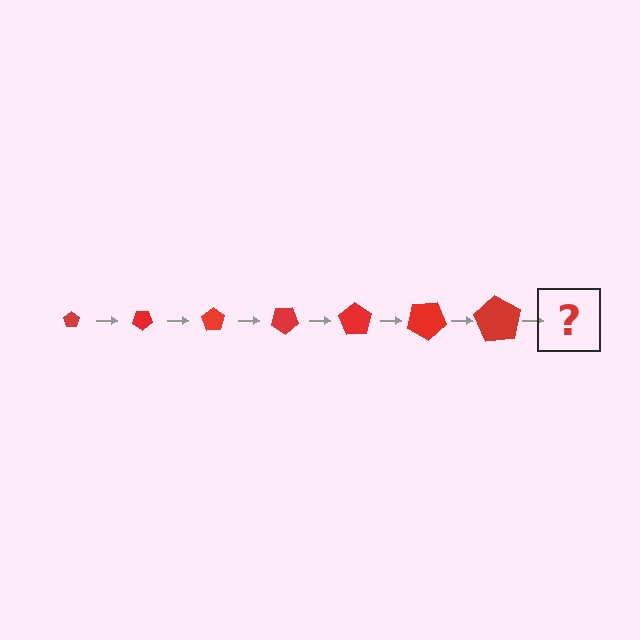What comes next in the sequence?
The next element should be a pentagon, larger than the previous one and rotated 245 degrees from the start.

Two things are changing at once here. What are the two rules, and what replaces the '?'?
The two rules are that the pentagon grows larger each step and it rotates 35 degrees each step. The '?' should be a pentagon, larger than the previous one and rotated 245 degrees from the start.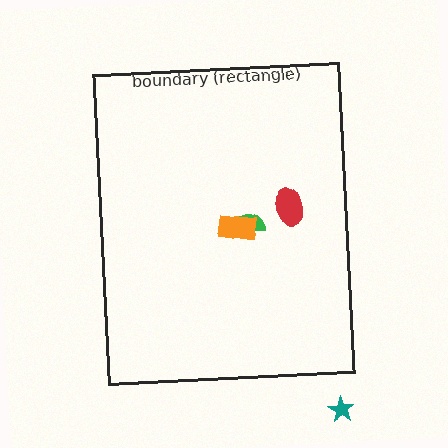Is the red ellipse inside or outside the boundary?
Inside.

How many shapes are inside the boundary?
3 inside, 1 outside.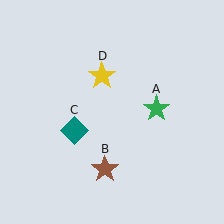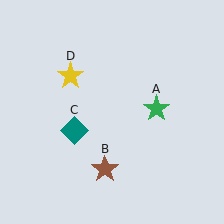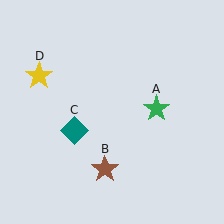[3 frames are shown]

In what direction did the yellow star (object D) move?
The yellow star (object D) moved left.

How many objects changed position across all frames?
1 object changed position: yellow star (object D).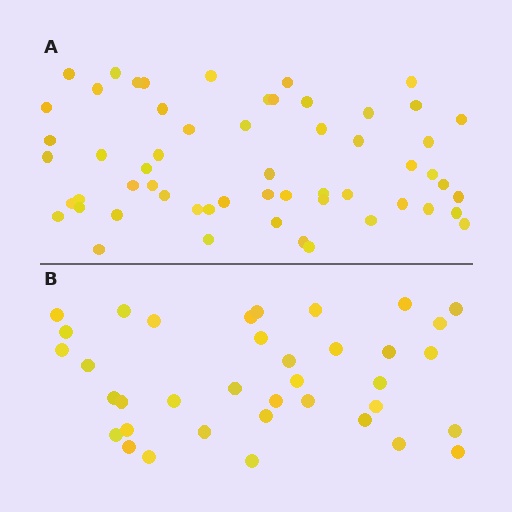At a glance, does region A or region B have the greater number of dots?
Region A (the top region) has more dots.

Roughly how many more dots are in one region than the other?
Region A has approximately 20 more dots than region B.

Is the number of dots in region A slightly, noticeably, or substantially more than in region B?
Region A has substantially more. The ratio is roughly 1.5 to 1.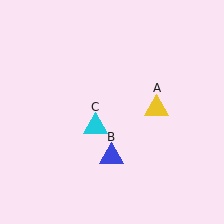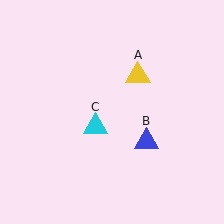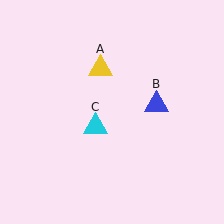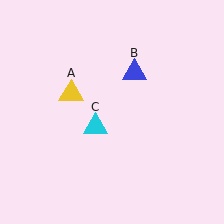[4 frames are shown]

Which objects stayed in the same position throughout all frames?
Cyan triangle (object C) remained stationary.